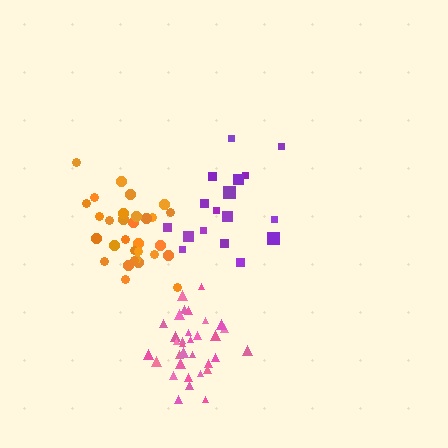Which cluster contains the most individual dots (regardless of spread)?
Pink (33).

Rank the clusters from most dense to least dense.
pink, orange, purple.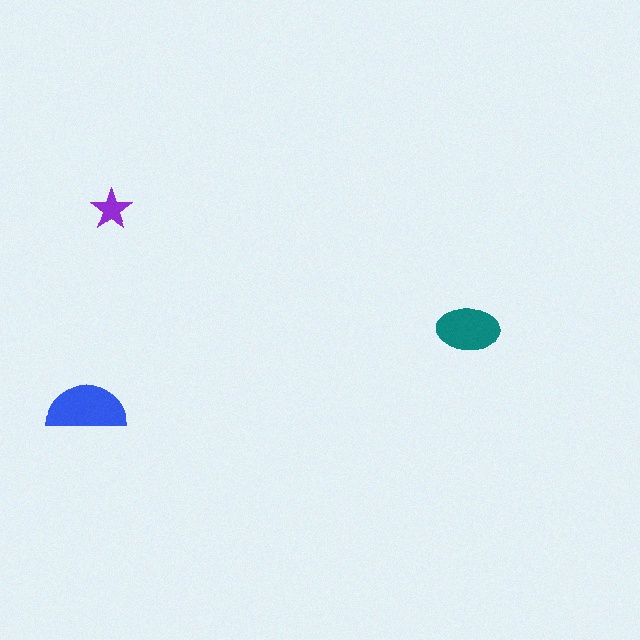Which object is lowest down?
The blue semicircle is bottommost.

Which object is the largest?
The blue semicircle.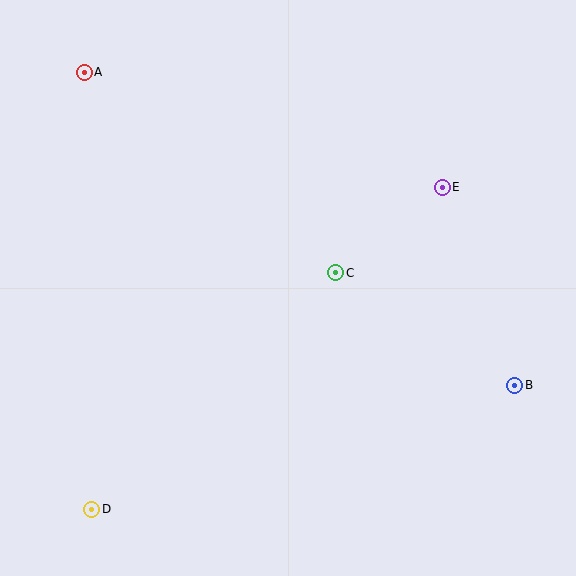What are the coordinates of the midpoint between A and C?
The midpoint between A and C is at (210, 172).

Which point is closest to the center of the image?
Point C at (336, 273) is closest to the center.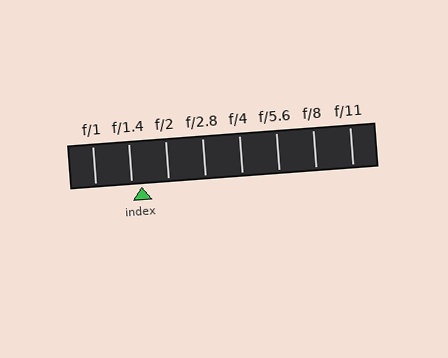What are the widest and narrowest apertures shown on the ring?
The widest aperture shown is f/1 and the narrowest is f/11.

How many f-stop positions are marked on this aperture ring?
There are 8 f-stop positions marked.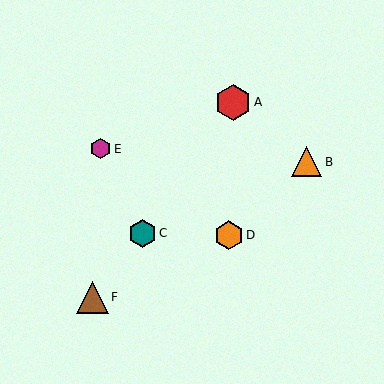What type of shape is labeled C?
Shape C is a teal hexagon.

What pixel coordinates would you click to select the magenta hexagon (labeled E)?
Click at (101, 149) to select the magenta hexagon E.